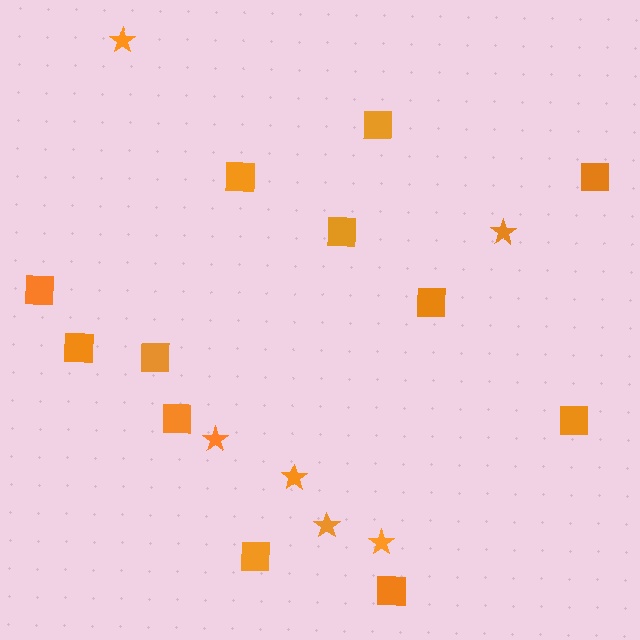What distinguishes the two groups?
There are 2 groups: one group of squares (12) and one group of stars (6).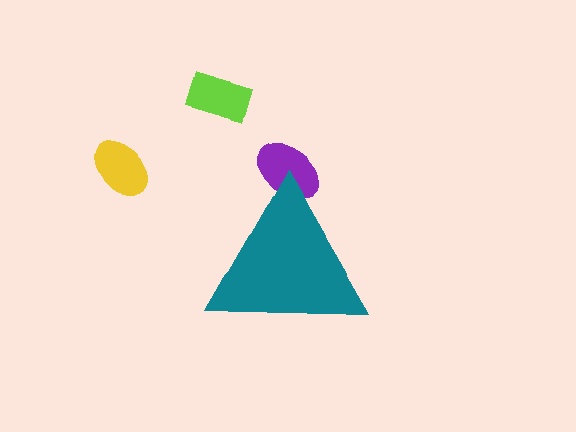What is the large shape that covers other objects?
A teal triangle.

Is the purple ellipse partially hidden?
Yes, the purple ellipse is partially hidden behind the teal triangle.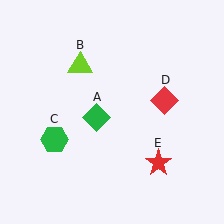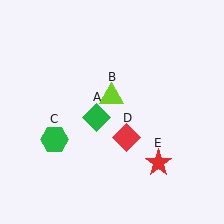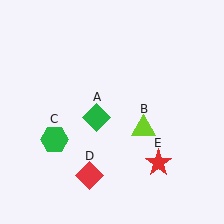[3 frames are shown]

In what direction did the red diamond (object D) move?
The red diamond (object D) moved down and to the left.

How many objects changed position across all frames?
2 objects changed position: lime triangle (object B), red diamond (object D).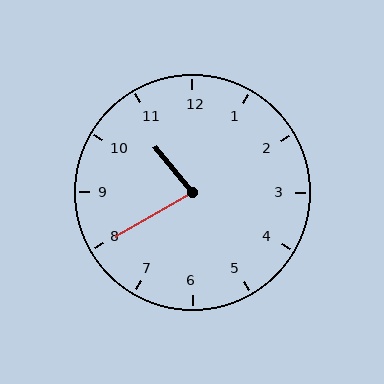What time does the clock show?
10:40.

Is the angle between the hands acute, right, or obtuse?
It is acute.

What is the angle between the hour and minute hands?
Approximately 80 degrees.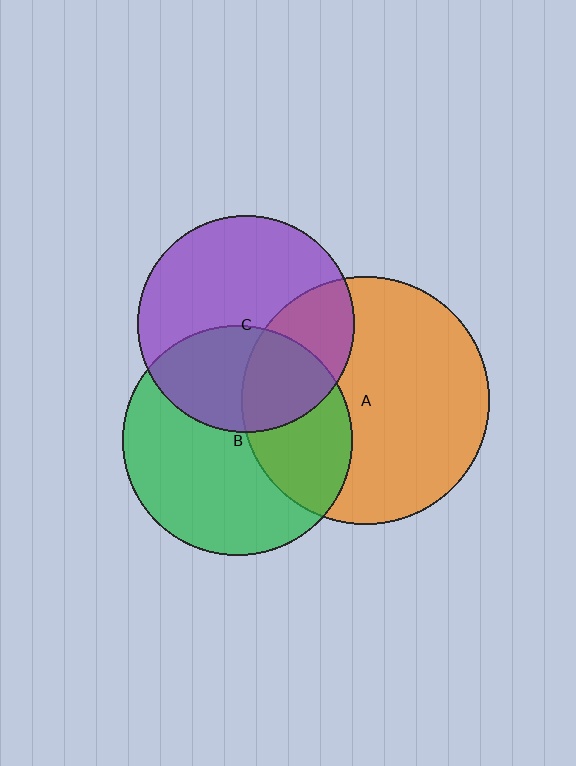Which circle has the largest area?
Circle A (orange).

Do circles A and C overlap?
Yes.